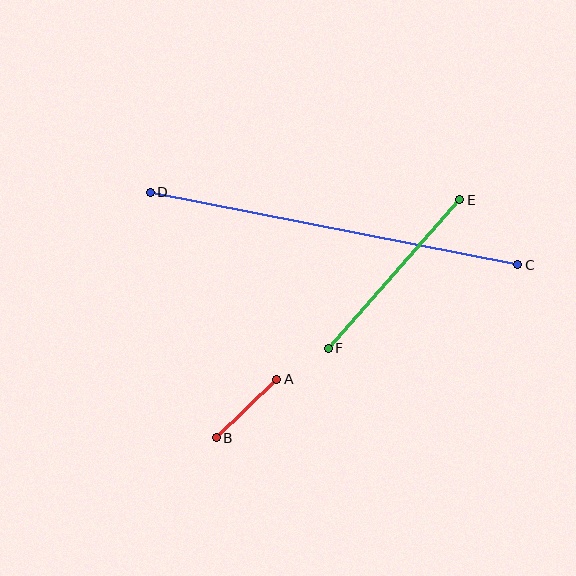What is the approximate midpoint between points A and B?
The midpoint is at approximately (247, 409) pixels.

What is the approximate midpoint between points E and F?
The midpoint is at approximately (394, 274) pixels.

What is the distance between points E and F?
The distance is approximately 199 pixels.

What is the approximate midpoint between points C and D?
The midpoint is at approximately (334, 229) pixels.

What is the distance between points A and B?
The distance is approximately 84 pixels.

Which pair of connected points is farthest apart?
Points C and D are farthest apart.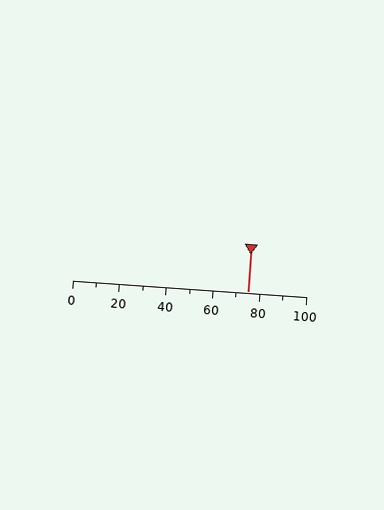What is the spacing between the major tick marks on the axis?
The major ticks are spaced 20 apart.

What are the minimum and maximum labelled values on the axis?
The axis runs from 0 to 100.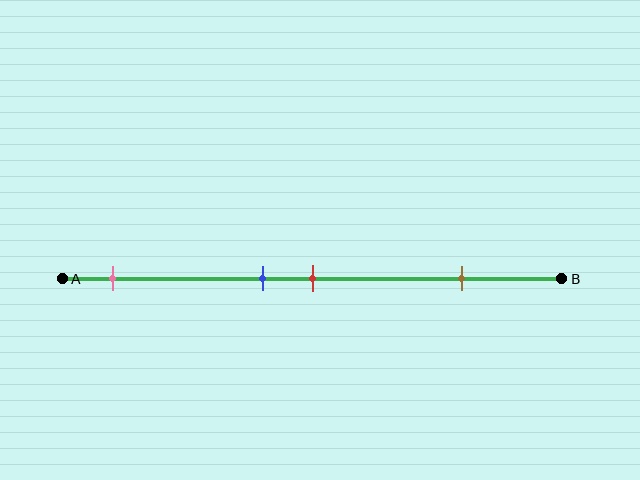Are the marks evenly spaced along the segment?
No, the marks are not evenly spaced.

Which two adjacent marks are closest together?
The blue and red marks are the closest adjacent pair.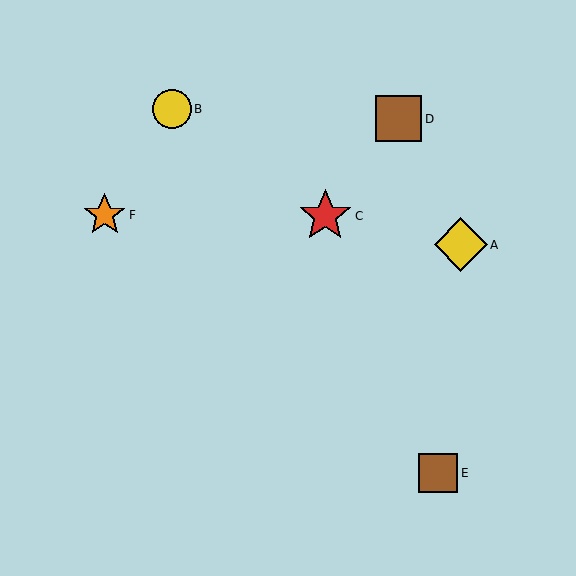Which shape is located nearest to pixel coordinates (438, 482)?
The brown square (labeled E) at (438, 473) is nearest to that location.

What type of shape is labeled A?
Shape A is a yellow diamond.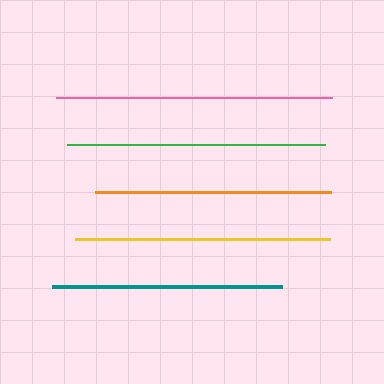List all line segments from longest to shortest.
From longest to shortest: pink, green, yellow, orange, teal.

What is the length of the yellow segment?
The yellow segment is approximately 255 pixels long.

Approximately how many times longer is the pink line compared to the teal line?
The pink line is approximately 1.2 times the length of the teal line.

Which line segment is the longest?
The pink line is the longest at approximately 276 pixels.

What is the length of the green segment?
The green segment is approximately 258 pixels long.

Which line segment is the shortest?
The teal line is the shortest at approximately 231 pixels.